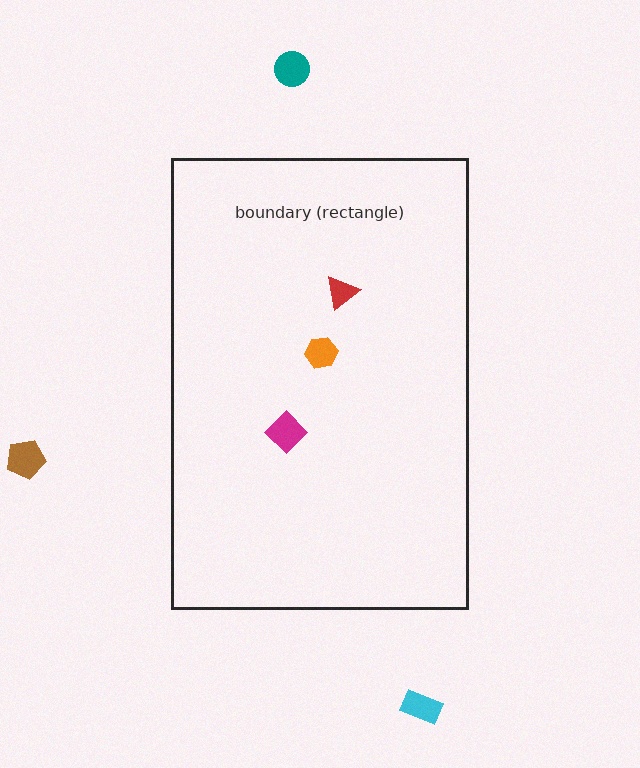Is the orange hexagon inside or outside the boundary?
Inside.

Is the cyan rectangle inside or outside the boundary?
Outside.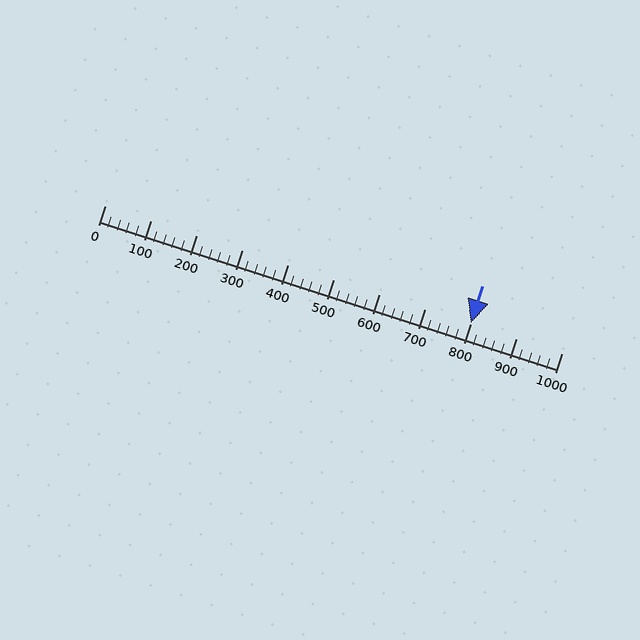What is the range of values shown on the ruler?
The ruler shows values from 0 to 1000.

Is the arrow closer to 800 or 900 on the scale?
The arrow is closer to 800.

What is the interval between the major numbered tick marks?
The major tick marks are spaced 100 units apart.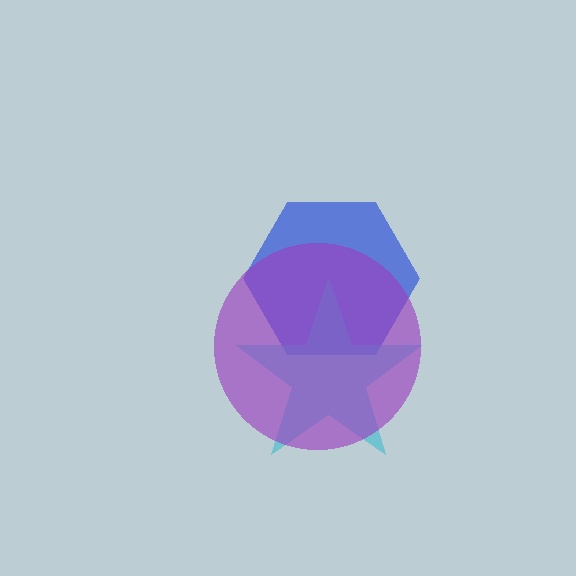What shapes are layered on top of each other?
The layered shapes are: a blue hexagon, a cyan star, a purple circle.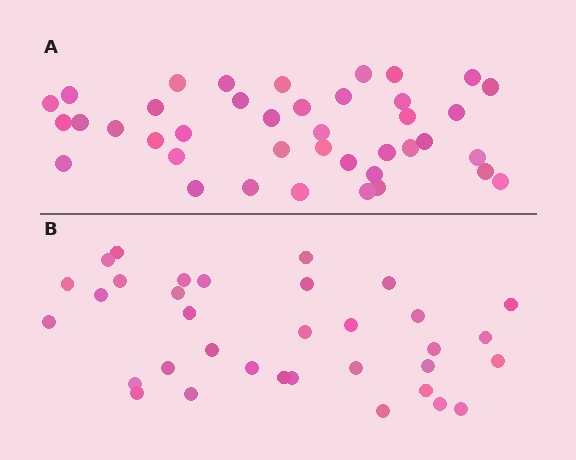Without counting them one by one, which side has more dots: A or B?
Region A (the top region) has more dots.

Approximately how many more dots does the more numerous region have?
Region A has about 6 more dots than region B.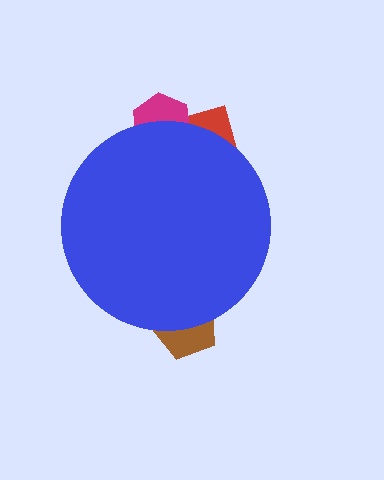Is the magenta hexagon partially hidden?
Yes, the magenta hexagon is partially hidden behind the blue circle.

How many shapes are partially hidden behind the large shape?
3 shapes are partially hidden.